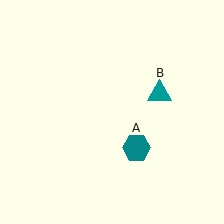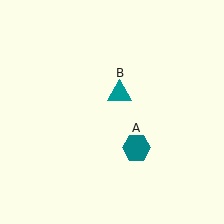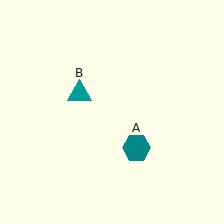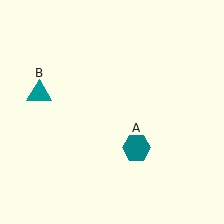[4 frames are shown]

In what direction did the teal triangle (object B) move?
The teal triangle (object B) moved left.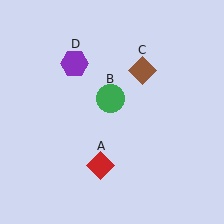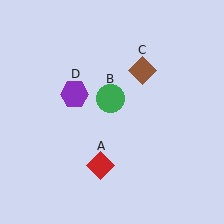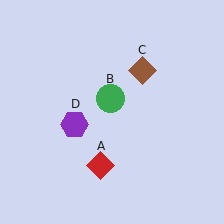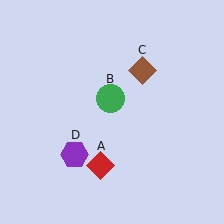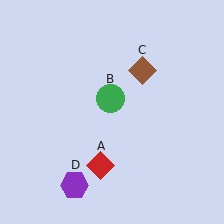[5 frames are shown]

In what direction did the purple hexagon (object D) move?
The purple hexagon (object D) moved down.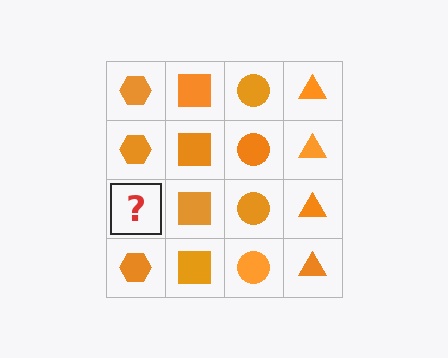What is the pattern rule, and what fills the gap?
The rule is that each column has a consistent shape. The gap should be filled with an orange hexagon.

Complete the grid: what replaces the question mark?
The question mark should be replaced with an orange hexagon.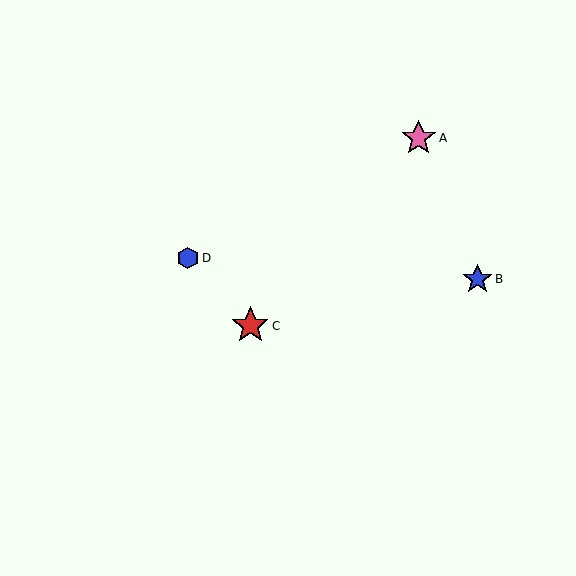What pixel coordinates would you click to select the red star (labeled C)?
Click at (250, 326) to select the red star C.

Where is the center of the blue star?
The center of the blue star is at (477, 279).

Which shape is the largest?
The red star (labeled C) is the largest.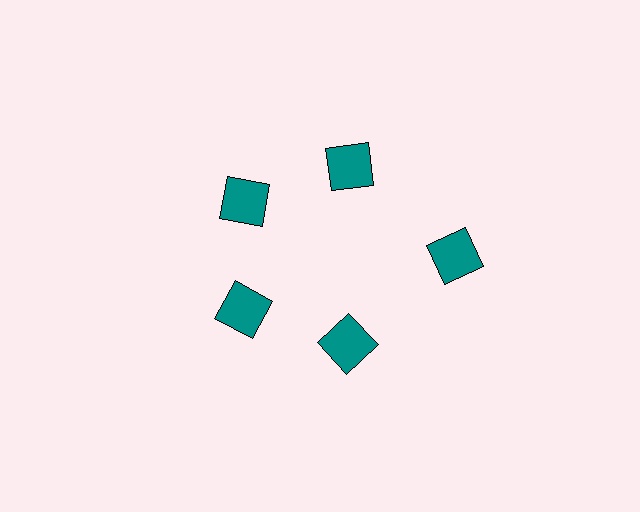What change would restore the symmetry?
The symmetry would be restored by moving it inward, back onto the ring so that all 5 squares sit at equal angles and equal distance from the center.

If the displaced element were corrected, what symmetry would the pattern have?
It would have 5-fold rotational symmetry — the pattern would map onto itself every 72 degrees.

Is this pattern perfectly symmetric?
No. The 5 teal squares are arranged in a ring, but one element near the 3 o'clock position is pushed outward from the center, breaking the 5-fold rotational symmetry.